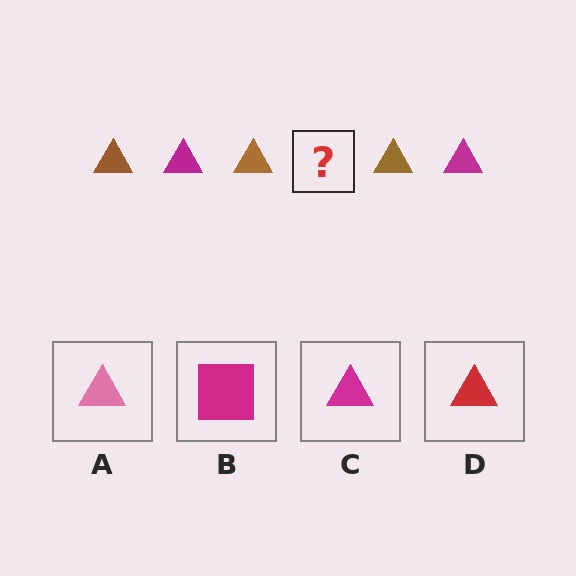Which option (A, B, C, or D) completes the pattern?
C.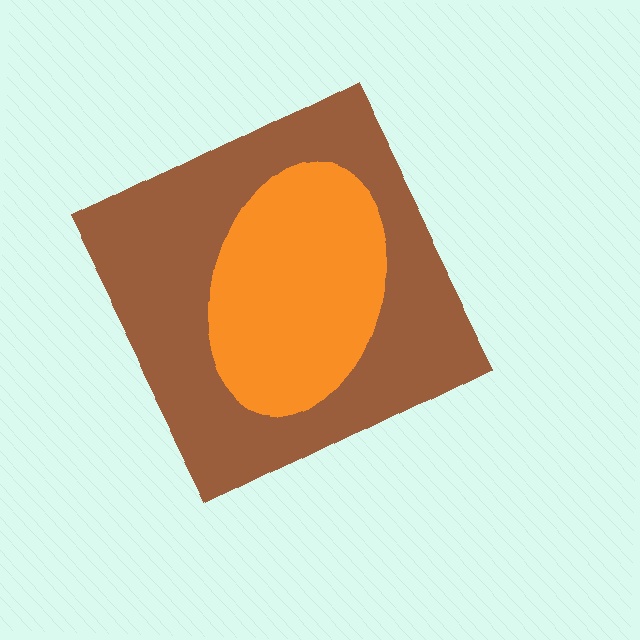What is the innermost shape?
The orange ellipse.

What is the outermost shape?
The brown diamond.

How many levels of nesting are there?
2.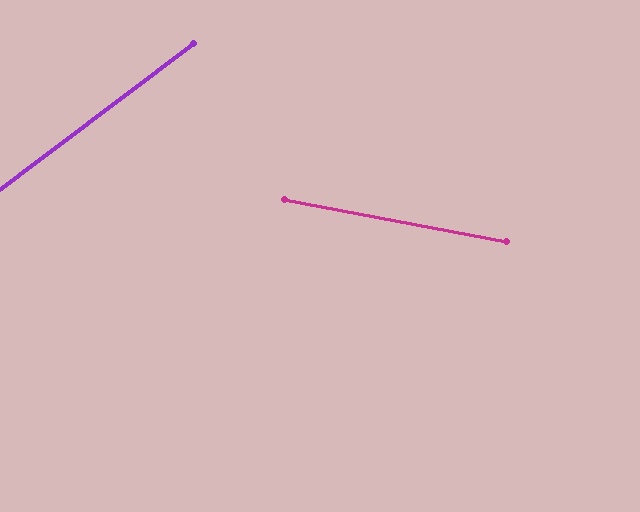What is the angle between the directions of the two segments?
Approximately 48 degrees.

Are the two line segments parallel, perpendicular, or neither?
Neither parallel nor perpendicular — they differ by about 48°.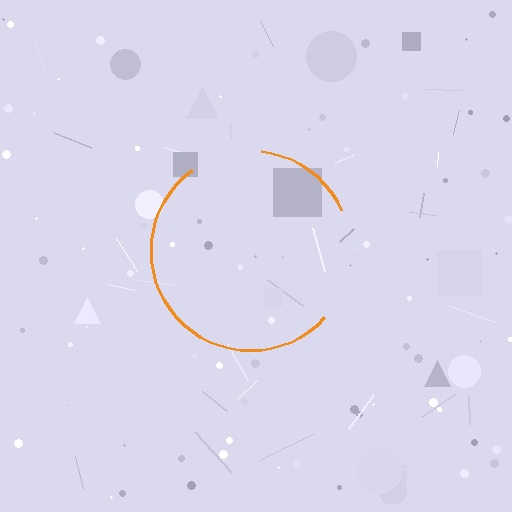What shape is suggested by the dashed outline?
The dashed outline suggests a circle.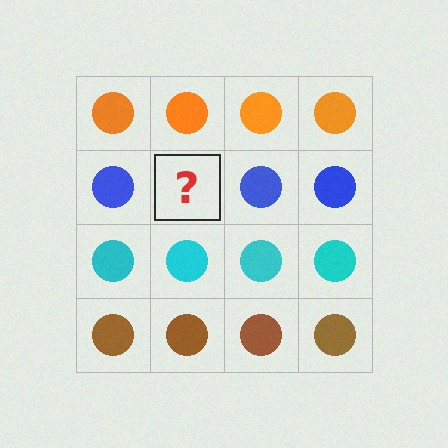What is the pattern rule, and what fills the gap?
The rule is that each row has a consistent color. The gap should be filled with a blue circle.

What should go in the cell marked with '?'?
The missing cell should contain a blue circle.